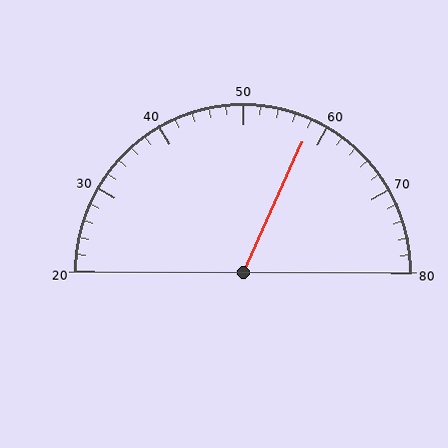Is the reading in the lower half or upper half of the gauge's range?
The reading is in the upper half of the range (20 to 80).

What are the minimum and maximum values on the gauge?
The gauge ranges from 20 to 80.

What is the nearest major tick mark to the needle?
The nearest major tick mark is 60.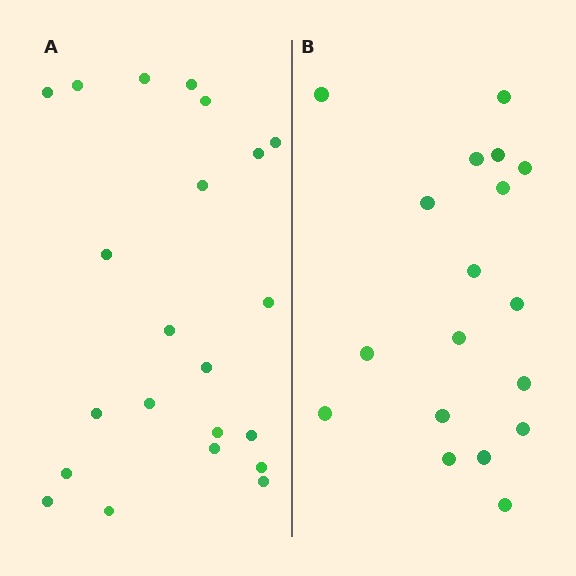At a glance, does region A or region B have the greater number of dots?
Region A (the left region) has more dots.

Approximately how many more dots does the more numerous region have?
Region A has about 4 more dots than region B.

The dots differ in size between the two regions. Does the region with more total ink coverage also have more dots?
No. Region B has more total ink coverage because its dots are larger, but region A actually contains more individual dots. Total area can be misleading — the number of items is what matters here.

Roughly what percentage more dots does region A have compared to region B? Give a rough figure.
About 20% more.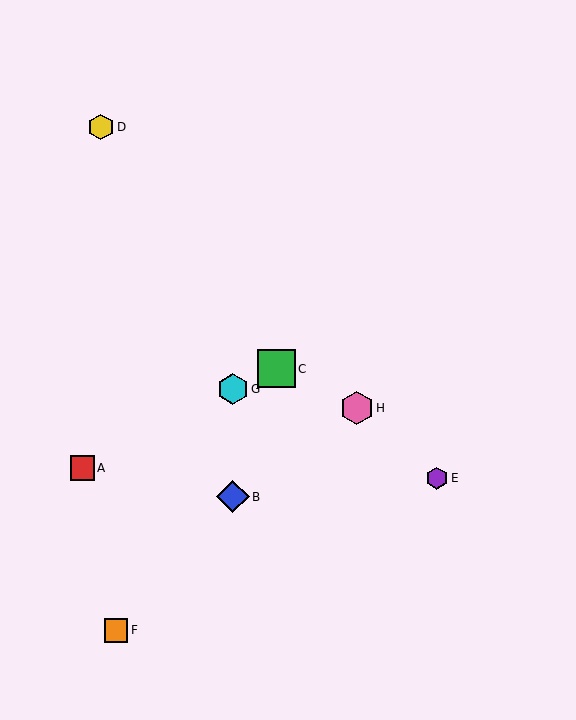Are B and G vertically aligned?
Yes, both are at x≈233.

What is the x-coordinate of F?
Object F is at x≈116.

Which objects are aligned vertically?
Objects B, G are aligned vertically.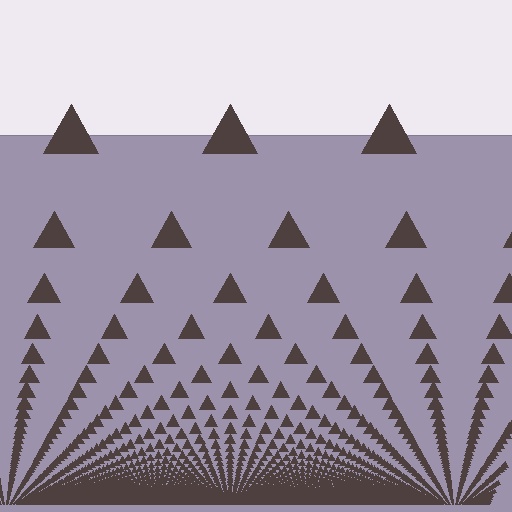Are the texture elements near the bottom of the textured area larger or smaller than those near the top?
Smaller. The gradient is inverted — elements near the bottom are smaller and denser.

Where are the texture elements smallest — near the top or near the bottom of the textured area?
Near the bottom.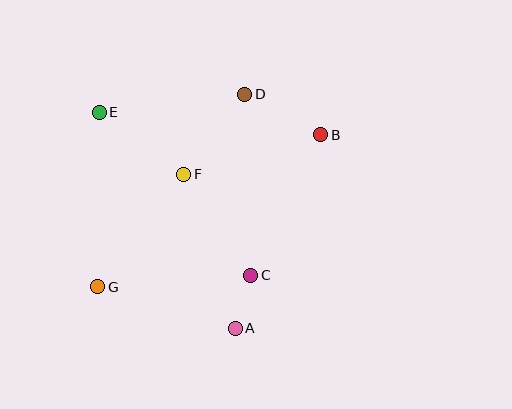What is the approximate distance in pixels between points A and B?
The distance between A and B is approximately 211 pixels.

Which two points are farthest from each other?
Points B and G are farthest from each other.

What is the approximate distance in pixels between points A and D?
The distance between A and D is approximately 234 pixels.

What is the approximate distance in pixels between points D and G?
The distance between D and G is approximately 242 pixels.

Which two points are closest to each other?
Points A and C are closest to each other.